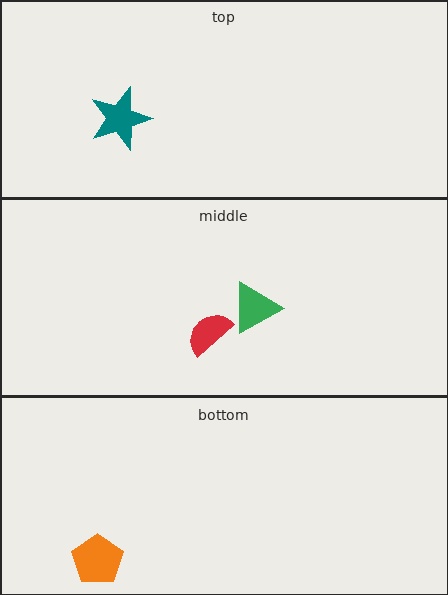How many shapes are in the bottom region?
1.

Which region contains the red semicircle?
The middle region.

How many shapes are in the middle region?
2.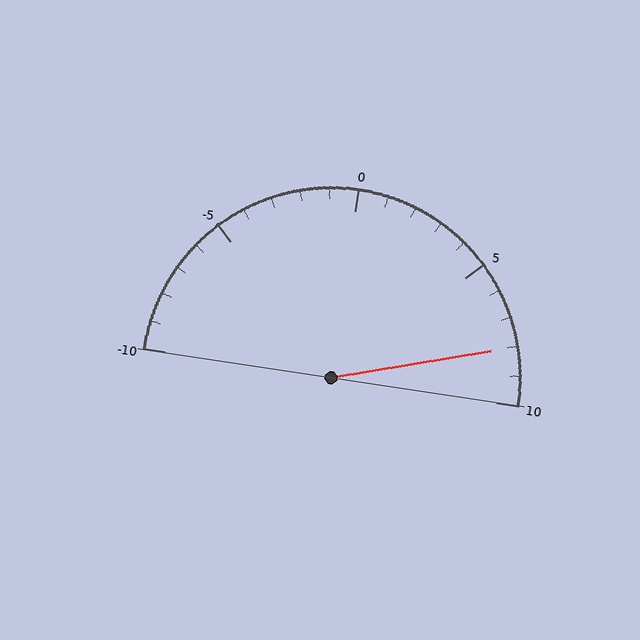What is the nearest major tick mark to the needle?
The nearest major tick mark is 10.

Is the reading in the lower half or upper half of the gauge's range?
The reading is in the upper half of the range (-10 to 10).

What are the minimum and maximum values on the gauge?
The gauge ranges from -10 to 10.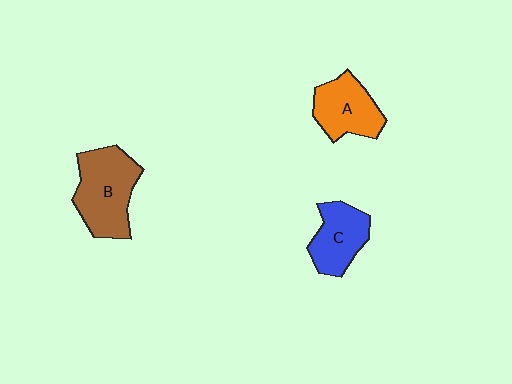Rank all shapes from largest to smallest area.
From largest to smallest: B (brown), A (orange), C (blue).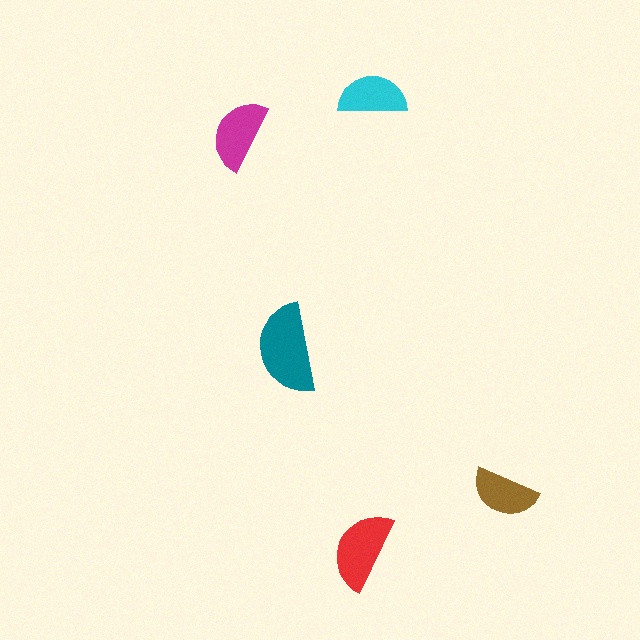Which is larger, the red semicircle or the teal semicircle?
The teal one.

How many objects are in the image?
There are 5 objects in the image.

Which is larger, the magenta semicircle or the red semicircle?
The red one.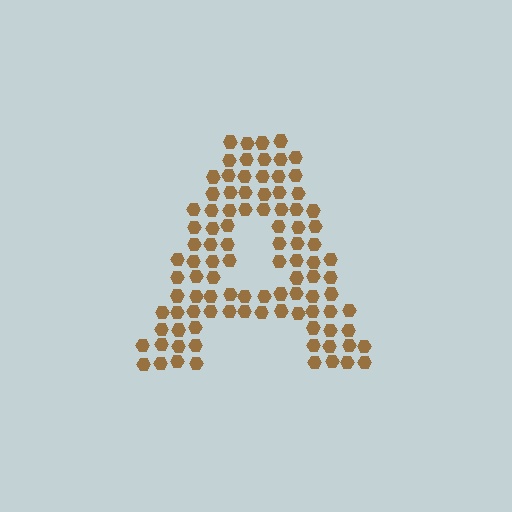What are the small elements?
The small elements are hexagons.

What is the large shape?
The large shape is the letter A.